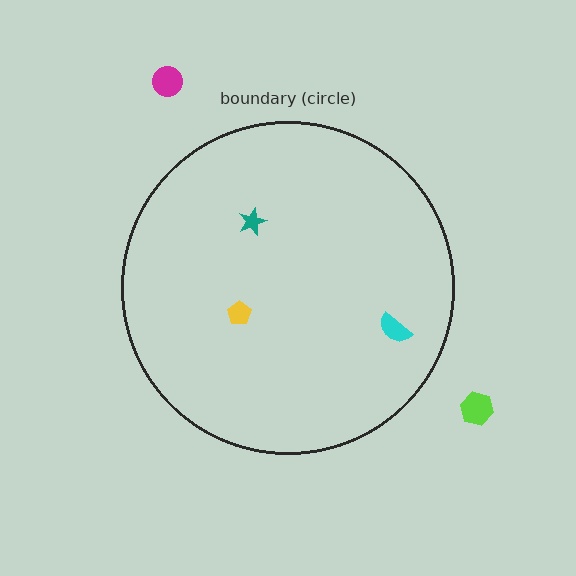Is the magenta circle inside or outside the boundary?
Outside.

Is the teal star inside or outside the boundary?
Inside.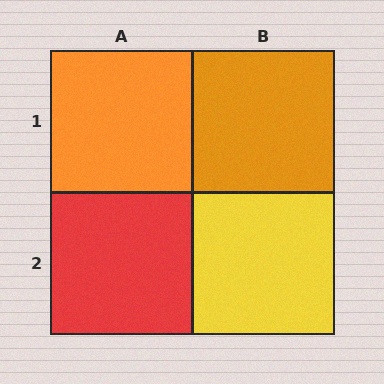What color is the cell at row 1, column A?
Orange.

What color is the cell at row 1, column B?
Orange.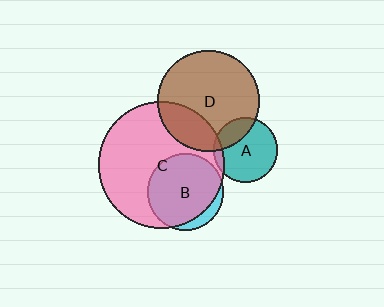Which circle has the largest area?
Circle C (pink).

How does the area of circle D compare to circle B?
Approximately 1.8 times.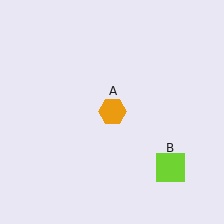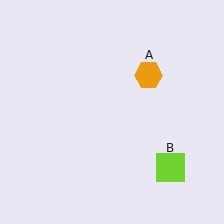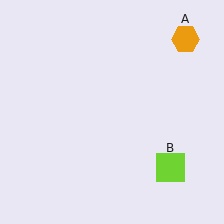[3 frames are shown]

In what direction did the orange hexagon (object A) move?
The orange hexagon (object A) moved up and to the right.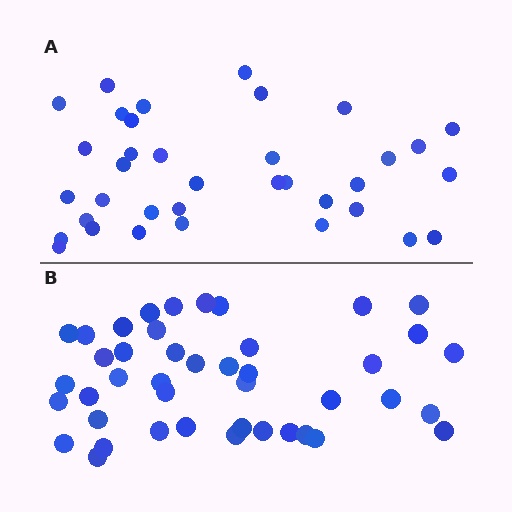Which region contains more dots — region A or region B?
Region B (the bottom region) has more dots.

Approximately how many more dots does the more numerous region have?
Region B has roughly 8 or so more dots than region A.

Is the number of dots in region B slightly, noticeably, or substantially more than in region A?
Region B has only slightly more — the two regions are fairly close. The ratio is roughly 1.2 to 1.